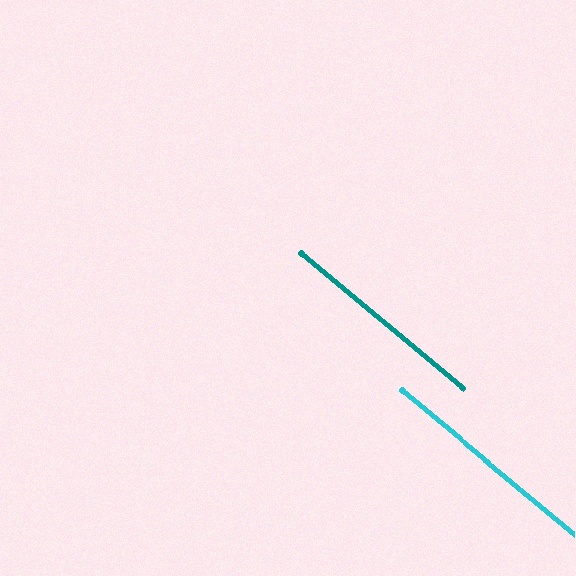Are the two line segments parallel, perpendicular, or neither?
Parallel — their directions differ by only 0.2°.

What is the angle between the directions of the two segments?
Approximately 0 degrees.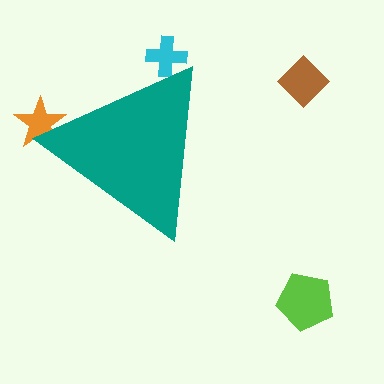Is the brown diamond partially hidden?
No, the brown diamond is fully visible.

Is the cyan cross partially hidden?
Yes, the cyan cross is partially hidden behind the teal triangle.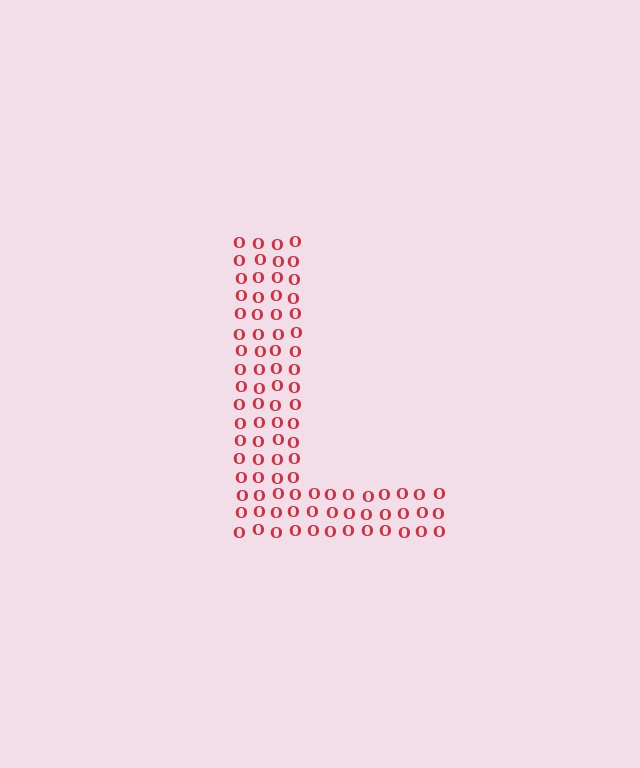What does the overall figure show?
The overall figure shows the letter L.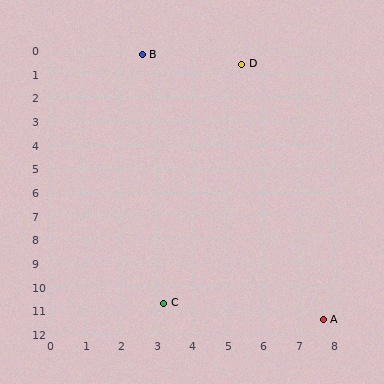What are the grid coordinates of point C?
Point C is at approximately (3.2, 10.7).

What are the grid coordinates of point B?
Point B is at approximately (2.6, 0.2).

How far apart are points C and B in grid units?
Points C and B are about 10.5 grid units apart.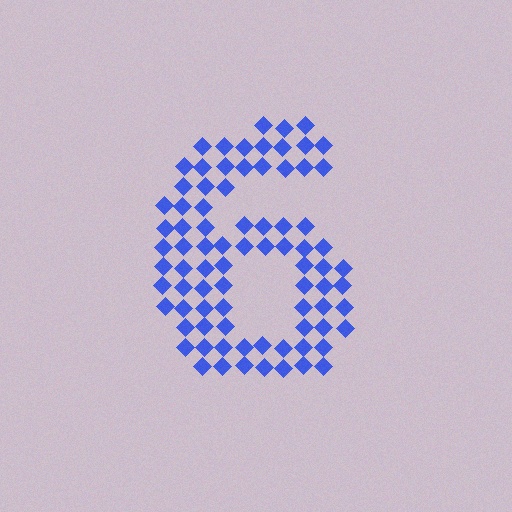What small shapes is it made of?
It is made of small diamonds.